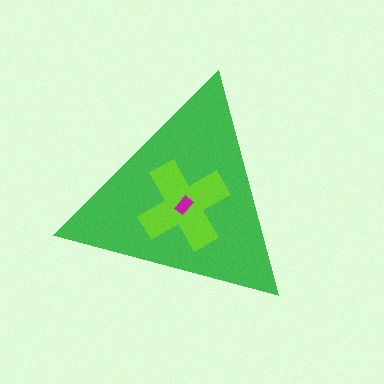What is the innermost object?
The magenta rectangle.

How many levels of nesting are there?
3.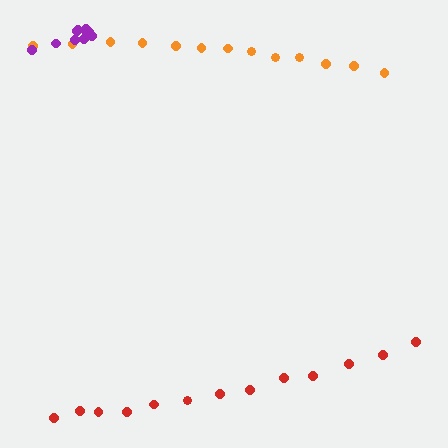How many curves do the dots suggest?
There are 3 distinct paths.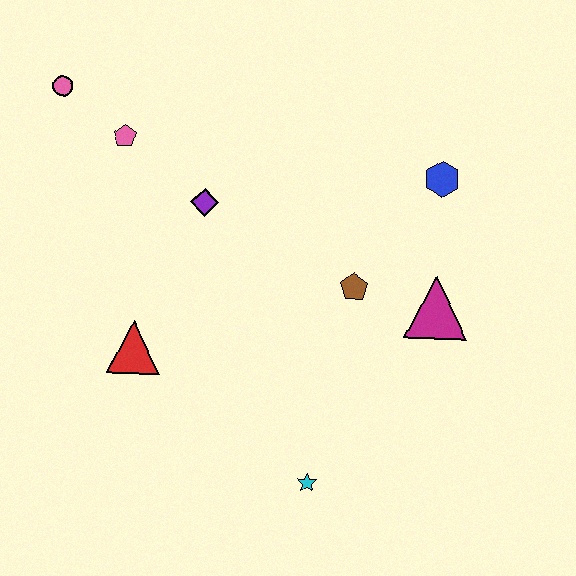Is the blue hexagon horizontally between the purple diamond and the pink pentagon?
No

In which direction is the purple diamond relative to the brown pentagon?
The purple diamond is to the left of the brown pentagon.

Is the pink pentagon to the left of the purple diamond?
Yes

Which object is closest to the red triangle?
The purple diamond is closest to the red triangle.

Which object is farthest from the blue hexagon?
The pink circle is farthest from the blue hexagon.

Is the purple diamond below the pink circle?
Yes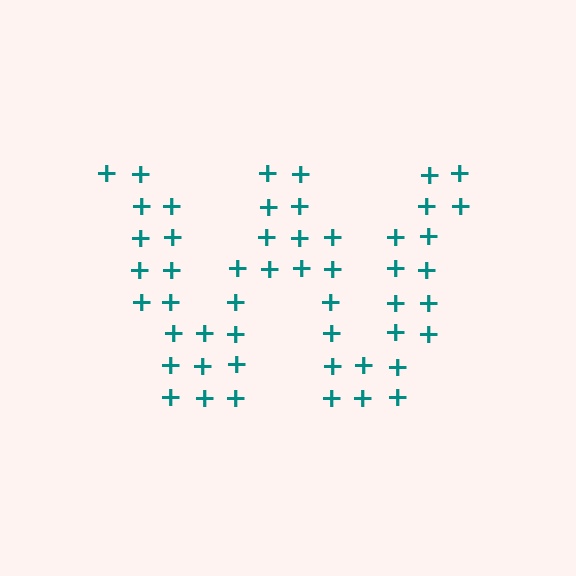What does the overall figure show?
The overall figure shows the letter W.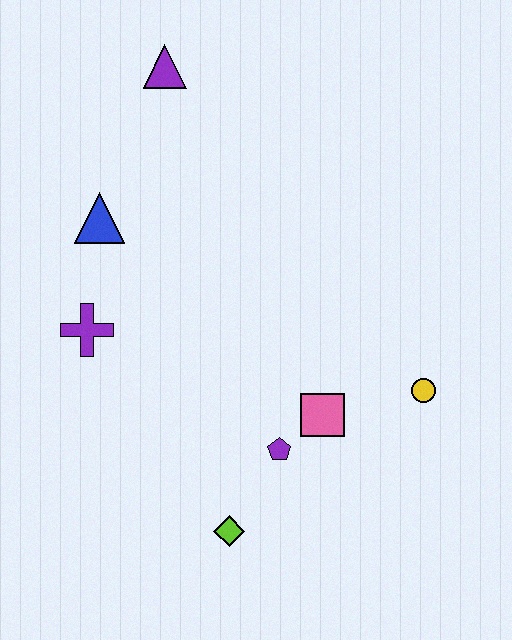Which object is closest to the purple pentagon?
The pink square is closest to the purple pentagon.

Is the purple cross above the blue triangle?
No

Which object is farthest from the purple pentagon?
The purple triangle is farthest from the purple pentagon.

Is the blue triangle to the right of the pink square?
No